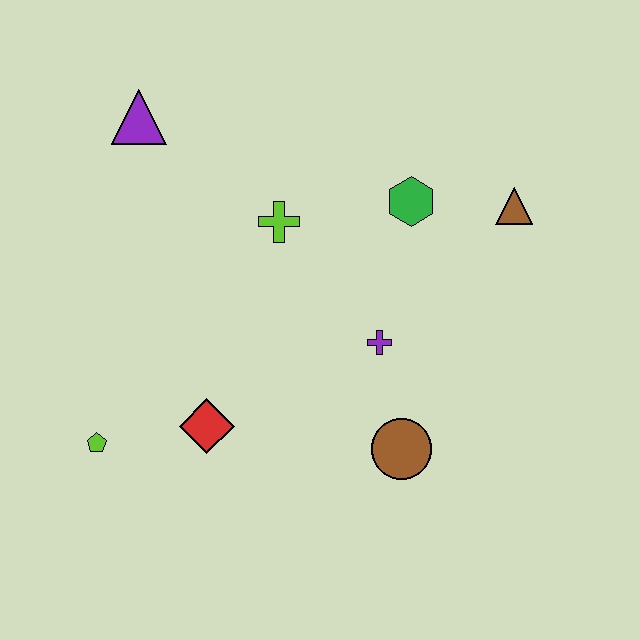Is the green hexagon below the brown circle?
No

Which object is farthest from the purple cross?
The purple triangle is farthest from the purple cross.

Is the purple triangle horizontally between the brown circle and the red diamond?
No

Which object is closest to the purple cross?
The brown circle is closest to the purple cross.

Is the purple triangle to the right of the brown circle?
No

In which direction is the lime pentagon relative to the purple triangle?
The lime pentagon is below the purple triangle.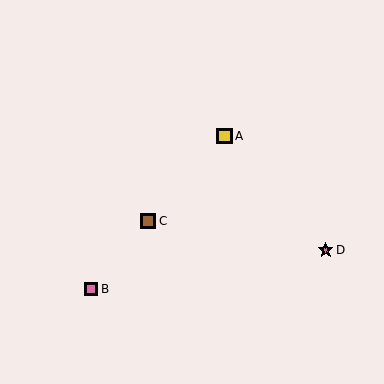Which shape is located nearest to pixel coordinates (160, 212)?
The brown square (labeled C) at (148, 221) is nearest to that location.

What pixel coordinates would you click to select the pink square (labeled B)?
Click at (91, 289) to select the pink square B.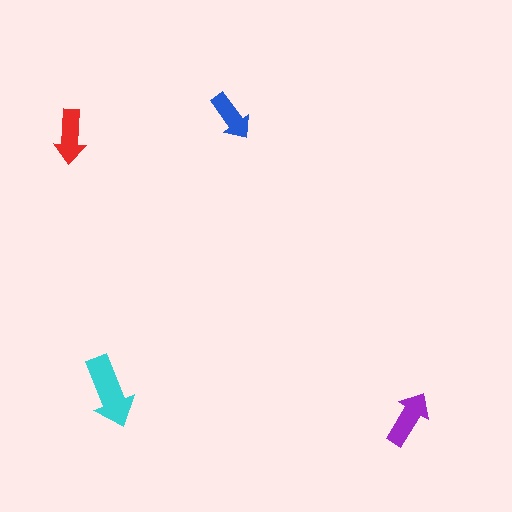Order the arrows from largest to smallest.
the cyan one, the purple one, the red one, the blue one.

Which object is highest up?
The blue arrow is topmost.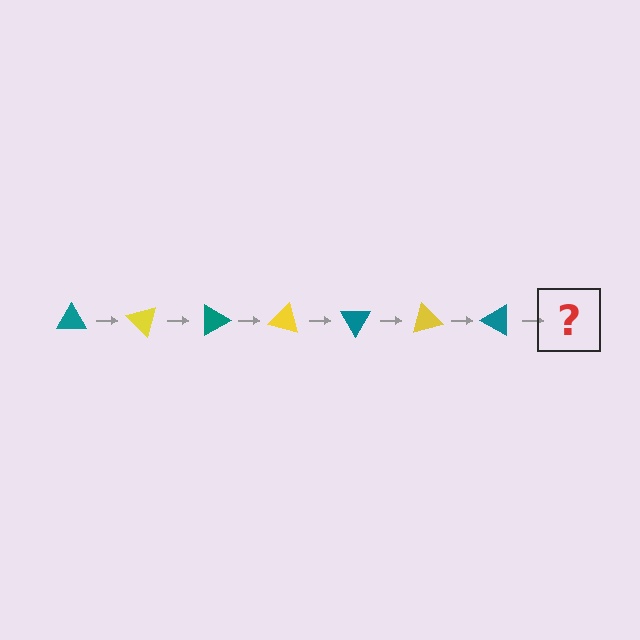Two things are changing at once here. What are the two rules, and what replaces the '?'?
The two rules are that it rotates 45 degrees each step and the color cycles through teal and yellow. The '?' should be a yellow triangle, rotated 315 degrees from the start.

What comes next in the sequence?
The next element should be a yellow triangle, rotated 315 degrees from the start.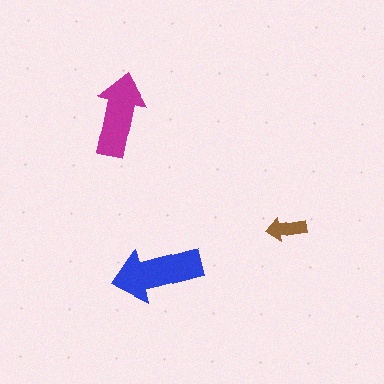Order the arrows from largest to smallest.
the blue one, the magenta one, the brown one.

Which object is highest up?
The magenta arrow is topmost.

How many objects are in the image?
There are 3 objects in the image.